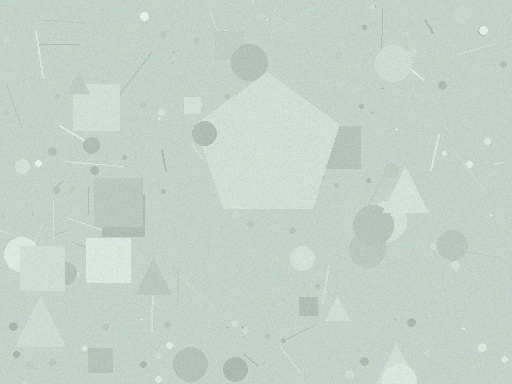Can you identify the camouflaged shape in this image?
The camouflaged shape is a pentagon.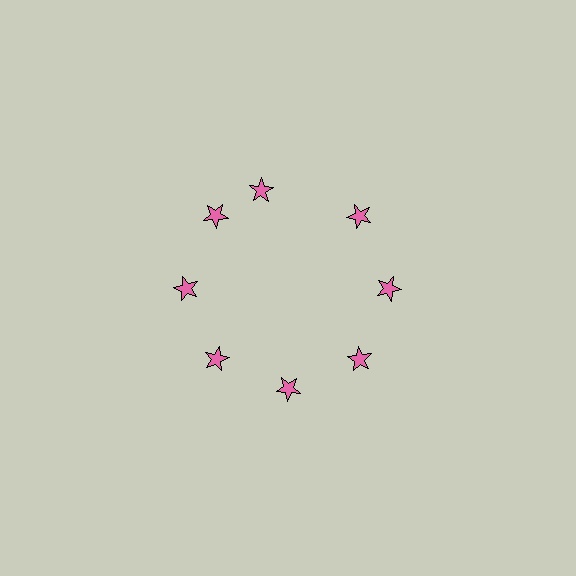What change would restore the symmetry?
The symmetry would be restored by rotating it back into even spacing with its neighbors so that all 8 stars sit at equal angles and equal distance from the center.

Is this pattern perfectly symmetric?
No. The 8 pink stars are arranged in a ring, but one element near the 12 o'clock position is rotated out of alignment along the ring, breaking the 8-fold rotational symmetry.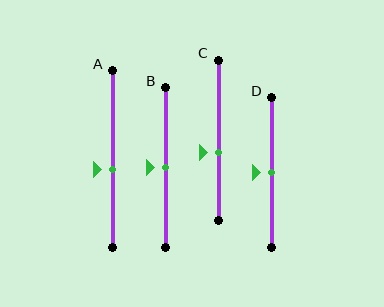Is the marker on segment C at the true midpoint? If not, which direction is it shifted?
No, the marker on segment C is shifted downward by about 8% of the segment length.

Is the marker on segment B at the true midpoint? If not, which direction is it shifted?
Yes, the marker on segment B is at the true midpoint.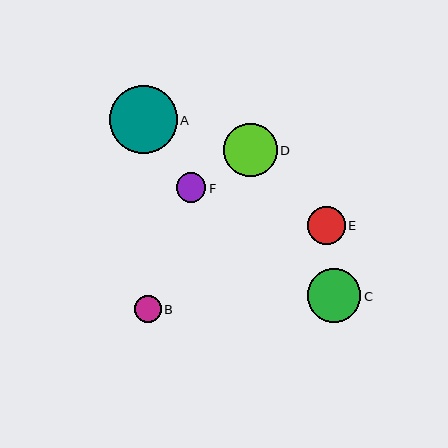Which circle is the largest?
Circle A is the largest with a size of approximately 68 pixels.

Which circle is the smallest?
Circle B is the smallest with a size of approximately 27 pixels.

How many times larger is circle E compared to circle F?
Circle E is approximately 1.3 times the size of circle F.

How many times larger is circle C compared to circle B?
Circle C is approximately 2.0 times the size of circle B.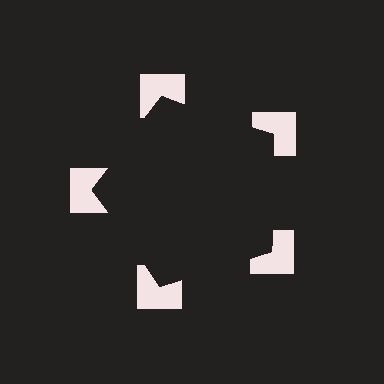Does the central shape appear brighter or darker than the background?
It typically appears slightly darker than the background, even though no actual brightness change is drawn.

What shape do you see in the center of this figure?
An illusory pentagon — its edges are inferred from the aligned wedge cuts in the notched squares, not physically drawn.